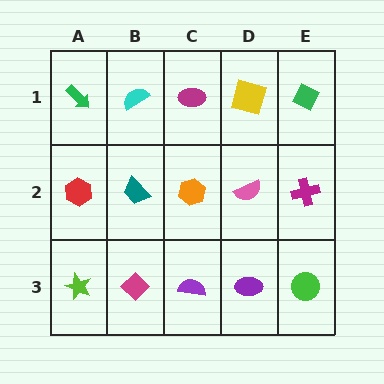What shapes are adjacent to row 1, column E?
A magenta cross (row 2, column E), a yellow square (row 1, column D).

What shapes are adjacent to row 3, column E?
A magenta cross (row 2, column E), a purple ellipse (row 3, column D).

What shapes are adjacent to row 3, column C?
An orange hexagon (row 2, column C), a magenta diamond (row 3, column B), a purple ellipse (row 3, column D).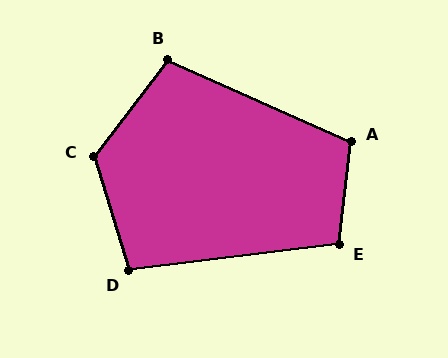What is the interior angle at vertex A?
Approximately 108 degrees (obtuse).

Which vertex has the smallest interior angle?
D, at approximately 100 degrees.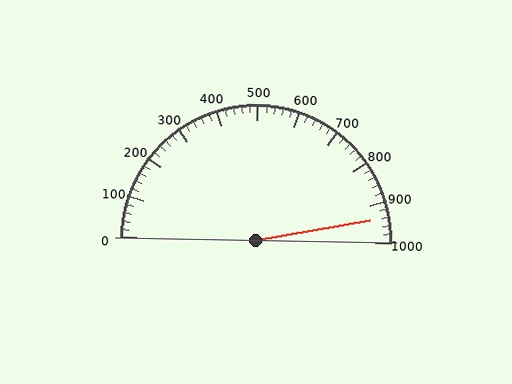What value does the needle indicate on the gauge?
The needle indicates approximately 940.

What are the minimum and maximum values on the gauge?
The gauge ranges from 0 to 1000.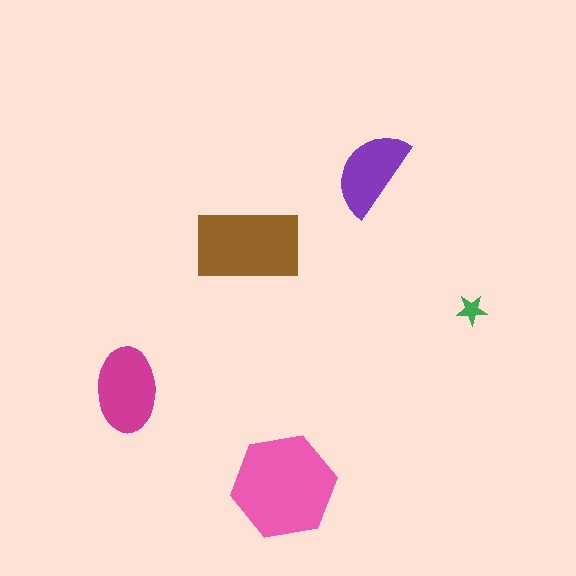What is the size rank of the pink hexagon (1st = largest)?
1st.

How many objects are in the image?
There are 5 objects in the image.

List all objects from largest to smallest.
The pink hexagon, the brown rectangle, the magenta ellipse, the purple semicircle, the green star.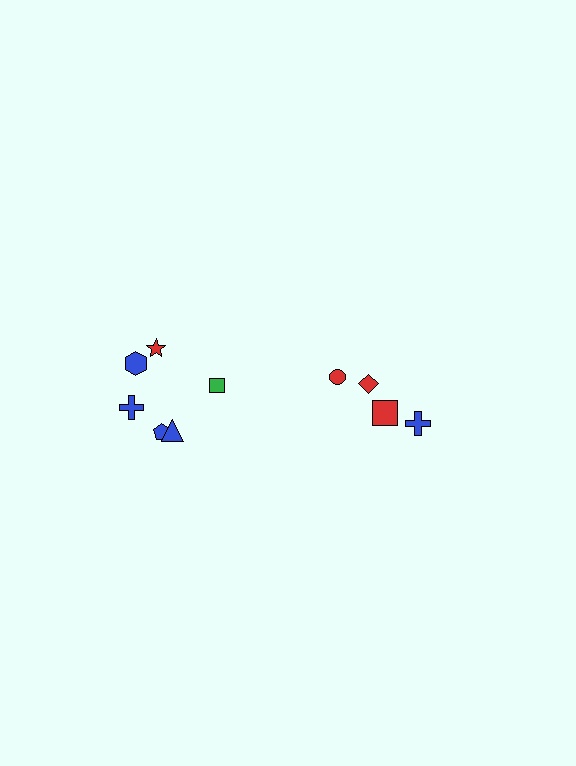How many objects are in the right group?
There are 4 objects.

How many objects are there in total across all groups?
There are 10 objects.